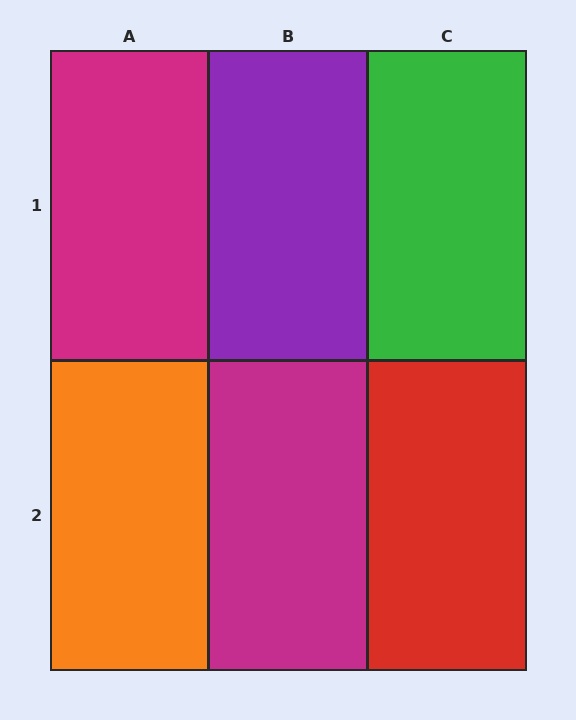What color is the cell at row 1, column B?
Purple.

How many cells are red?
1 cell is red.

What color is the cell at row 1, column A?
Magenta.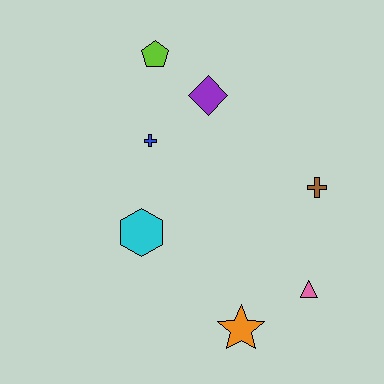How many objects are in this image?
There are 7 objects.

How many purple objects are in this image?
There is 1 purple object.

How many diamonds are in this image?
There is 1 diamond.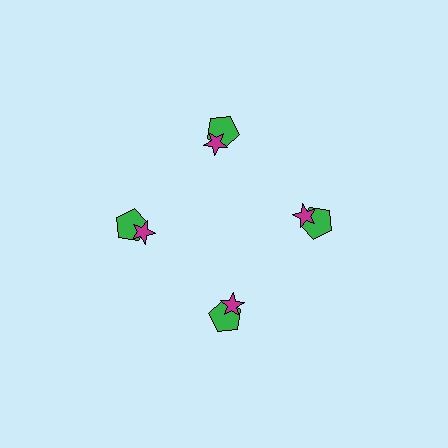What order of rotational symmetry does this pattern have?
This pattern has 4-fold rotational symmetry.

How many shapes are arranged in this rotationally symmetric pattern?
There are 8 shapes, arranged in 4 groups of 2.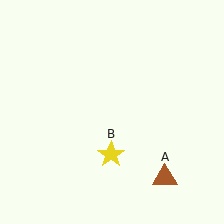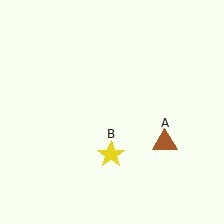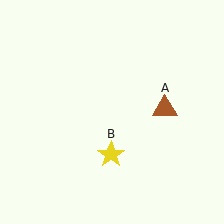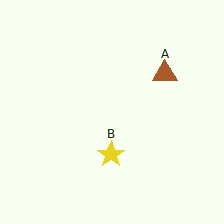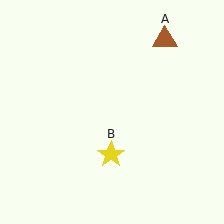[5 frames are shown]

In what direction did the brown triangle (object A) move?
The brown triangle (object A) moved up.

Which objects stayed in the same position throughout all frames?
Yellow star (object B) remained stationary.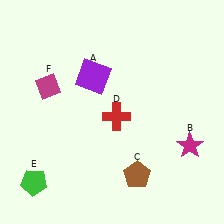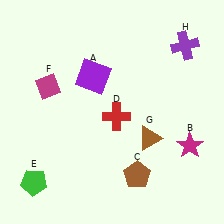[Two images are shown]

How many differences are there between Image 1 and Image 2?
There are 2 differences between the two images.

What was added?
A brown triangle (G), a purple cross (H) were added in Image 2.